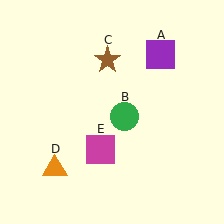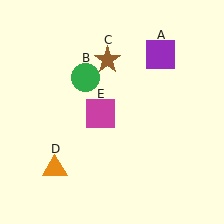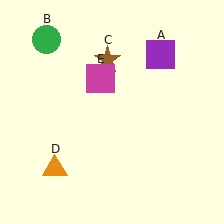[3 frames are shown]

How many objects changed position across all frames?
2 objects changed position: green circle (object B), magenta square (object E).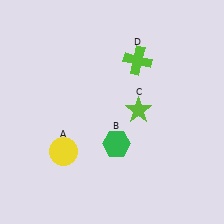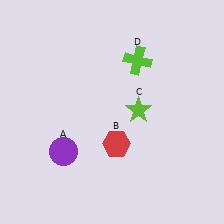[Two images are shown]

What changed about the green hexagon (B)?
In Image 1, B is green. In Image 2, it changed to red.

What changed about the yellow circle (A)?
In Image 1, A is yellow. In Image 2, it changed to purple.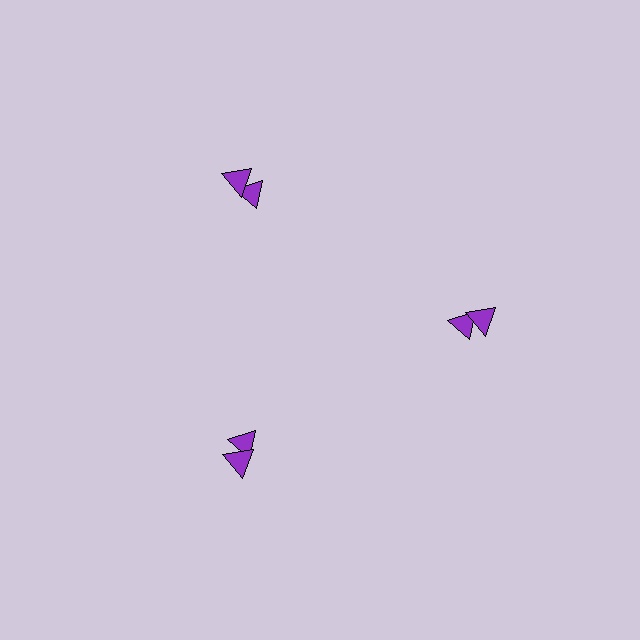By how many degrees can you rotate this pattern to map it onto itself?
The pattern maps onto itself every 120 degrees of rotation.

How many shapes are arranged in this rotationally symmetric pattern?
There are 6 shapes, arranged in 3 groups of 2.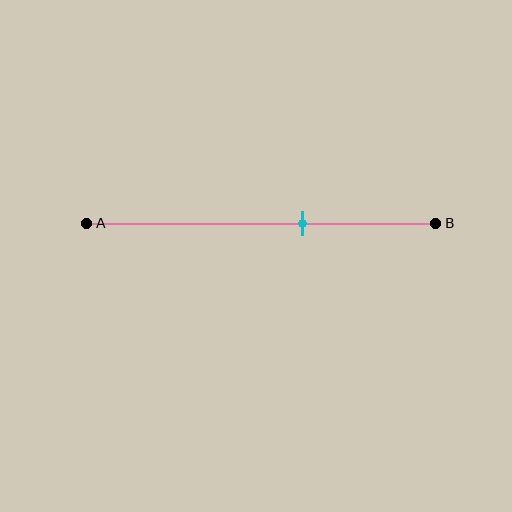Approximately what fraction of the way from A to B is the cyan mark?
The cyan mark is approximately 60% of the way from A to B.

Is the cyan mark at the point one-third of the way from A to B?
No, the mark is at about 60% from A, not at the 33% one-third point.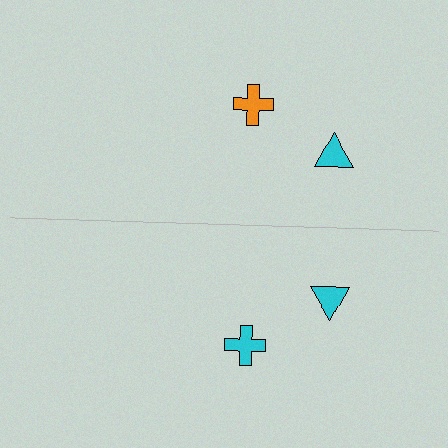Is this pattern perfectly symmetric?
No, the pattern is not perfectly symmetric. The cyan cross on the bottom side breaks the symmetry — its mirror counterpart is orange.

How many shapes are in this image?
There are 4 shapes in this image.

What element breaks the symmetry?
The cyan cross on the bottom side breaks the symmetry — its mirror counterpart is orange.